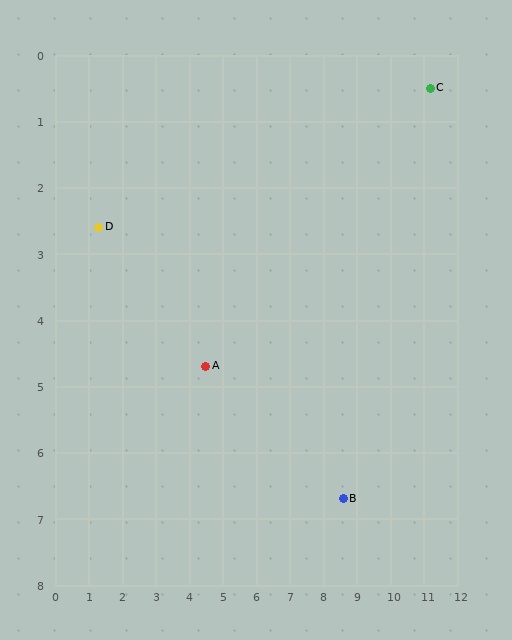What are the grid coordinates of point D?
Point D is at approximately (1.3, 2.6).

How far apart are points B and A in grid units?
Points B and A are about 4.6 grid units apart.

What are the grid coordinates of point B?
Point B is at approximately (8.6, 6.7).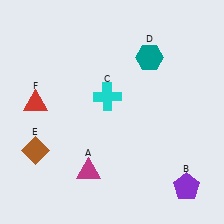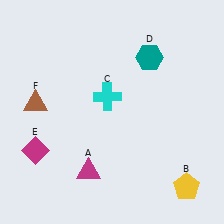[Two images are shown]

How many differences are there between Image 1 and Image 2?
There are 3 differences between the two images.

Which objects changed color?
B changed from purple to yellow. E changed from brown to magenta. F changed from red to brown.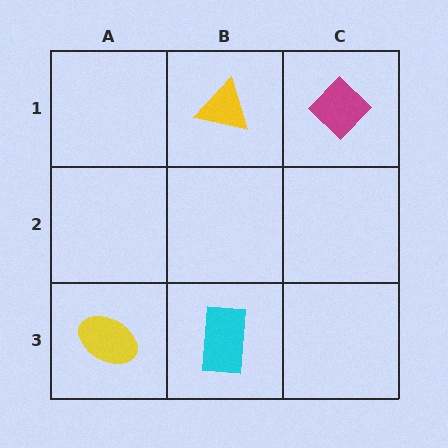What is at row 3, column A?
A yellow ellipse.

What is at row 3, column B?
A cyan rectangle.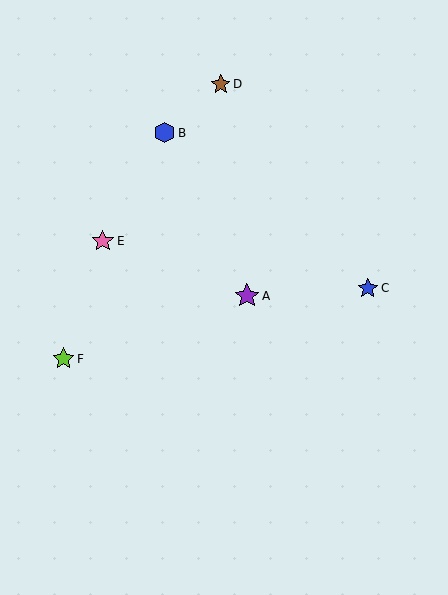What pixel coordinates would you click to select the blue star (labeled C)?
Click at (368, 288) to select the blue star C.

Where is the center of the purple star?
The center of the purple star is at (247, 296).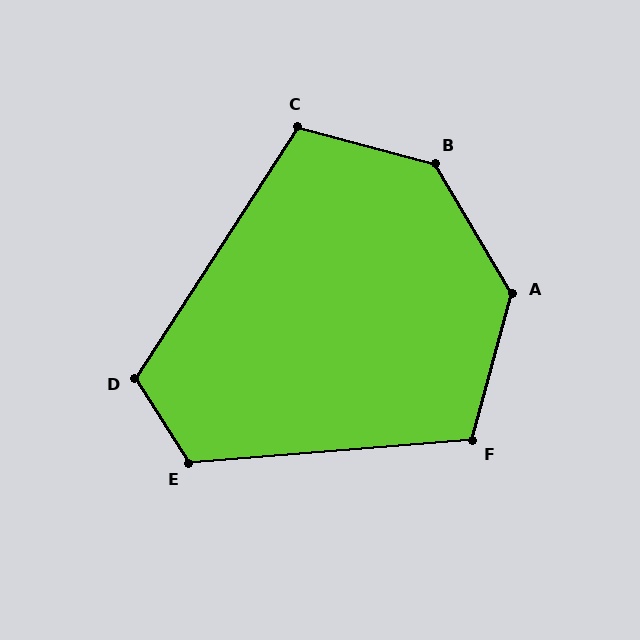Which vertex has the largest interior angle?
B, at approximately 136 degrees.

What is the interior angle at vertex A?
Approximately 134 degrees (obtuse).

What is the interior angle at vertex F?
Approximately 110 degrees (obtuse).